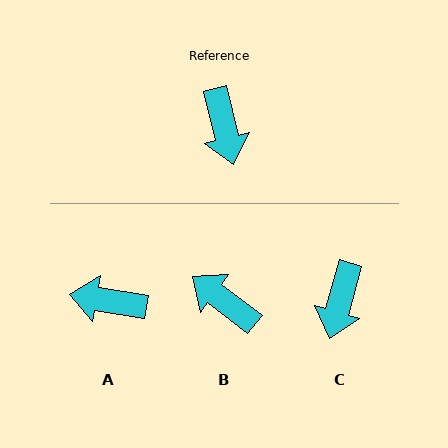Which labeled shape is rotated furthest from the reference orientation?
B, about 141 degrees away.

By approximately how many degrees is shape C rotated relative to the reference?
Approximately 30 degrees clockwise.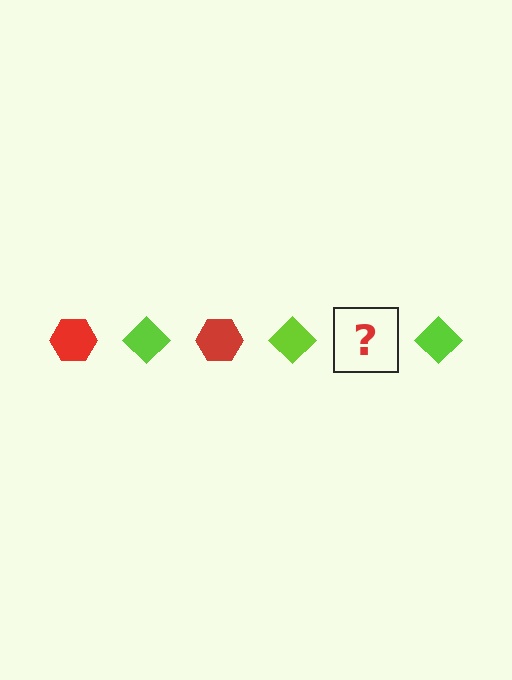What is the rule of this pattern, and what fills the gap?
The rule is that the pattern alternates between red hexagon and lime diamond. The gap should be filled with a red hexagon.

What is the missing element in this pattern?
The missing element is a red hexagon.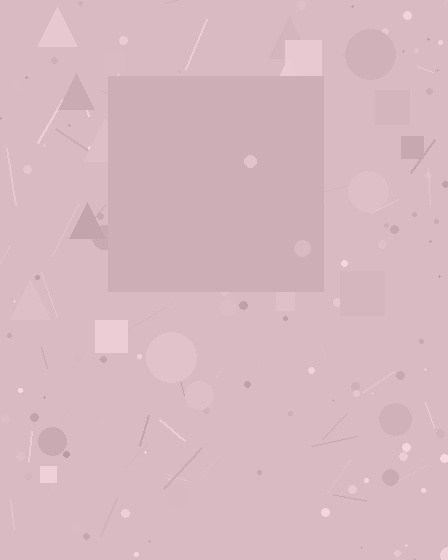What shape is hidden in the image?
A square is hidden in the image.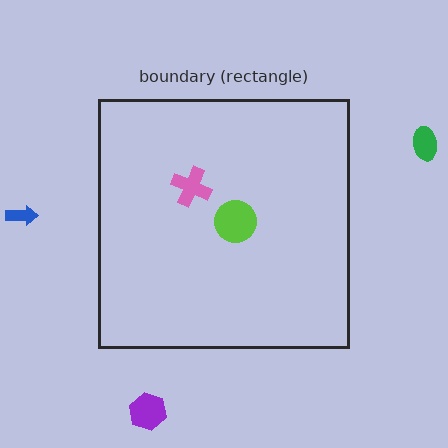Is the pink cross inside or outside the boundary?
Inside.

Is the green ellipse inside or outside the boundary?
Outside.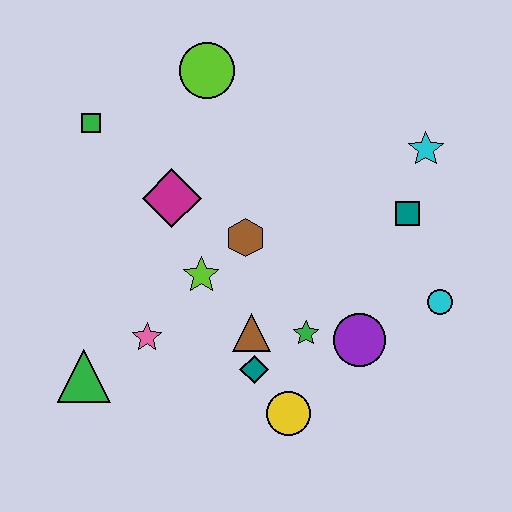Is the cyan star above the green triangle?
Yes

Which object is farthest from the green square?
The cyan circle is farthest from the green square.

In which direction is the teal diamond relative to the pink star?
The teal diamond is to the right of the pink star.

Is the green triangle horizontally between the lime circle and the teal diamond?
No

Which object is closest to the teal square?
The cyan star is closest to the teal square.